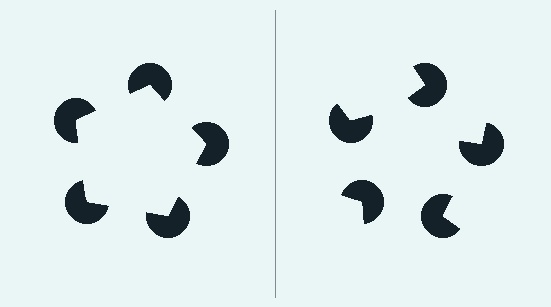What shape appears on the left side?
An illusory pentagon.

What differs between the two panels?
The pac-man discs are positioned identically on both sides; only the wedge orientations differ. On the left they align to a pentagon; on the right they are misaligned.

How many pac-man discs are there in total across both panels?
10 — 5 on each side.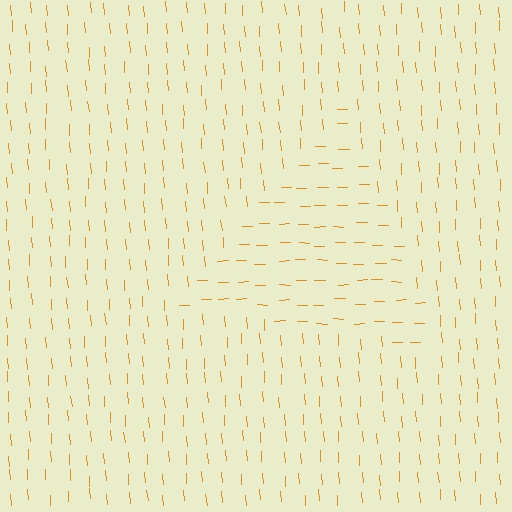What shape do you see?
I see a triangle.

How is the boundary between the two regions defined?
The boundary is defined purely by a change in line orientation (approximately 86 degrees difference). All lines are the same color and thickness.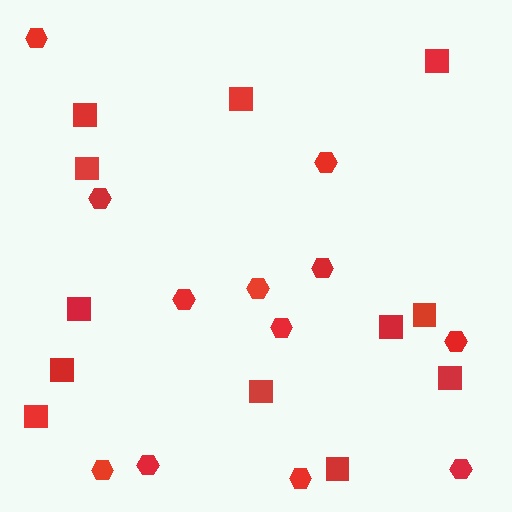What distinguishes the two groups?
There are 2 groups: one group of hexagons (12) and one group of squares (12).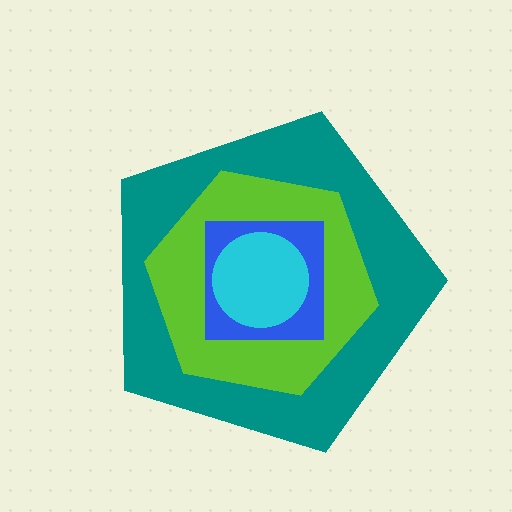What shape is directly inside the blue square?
The cyan circle.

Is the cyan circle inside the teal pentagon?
Yes.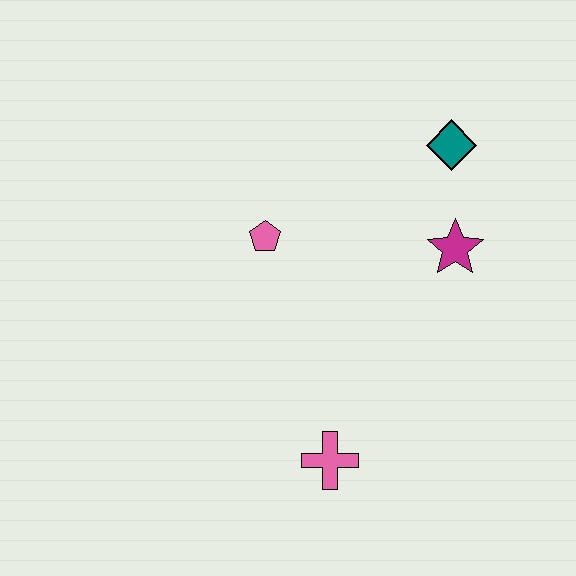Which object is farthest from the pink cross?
The teal diamond is farthest from the pink cross.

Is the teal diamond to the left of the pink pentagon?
No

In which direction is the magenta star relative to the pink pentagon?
The magenta star is to the right of the pink pentagon.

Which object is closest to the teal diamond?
The magenta star is closest to the teal diamond.